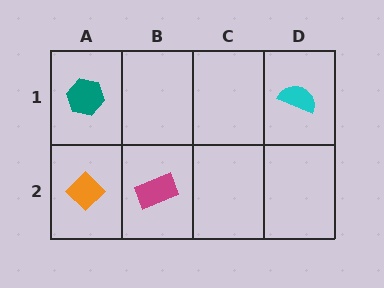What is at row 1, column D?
A cyan semicircle.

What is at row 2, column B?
A magenta rectangle.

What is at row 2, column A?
An orange diamond.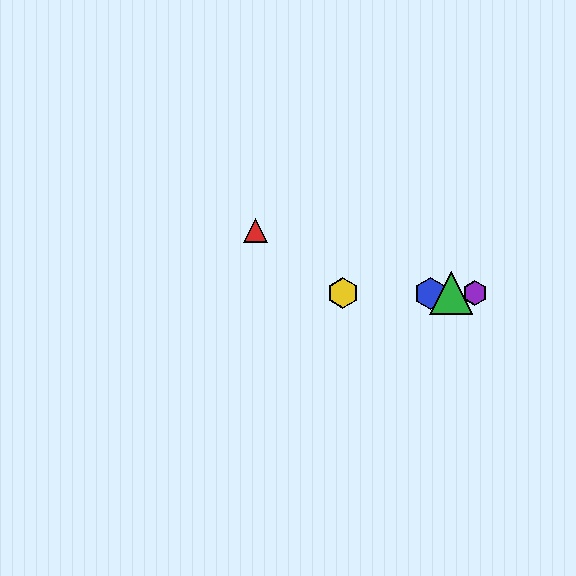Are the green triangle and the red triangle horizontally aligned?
No, the green triangle is at y≈293 and the red triangle is at y≈231.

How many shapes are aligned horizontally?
4 shapes (the blue hexagon, the green triangle, the yellow hexagon, the purple hexagon) are aligned horizontally.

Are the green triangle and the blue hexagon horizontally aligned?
Yes, both are at y≈293.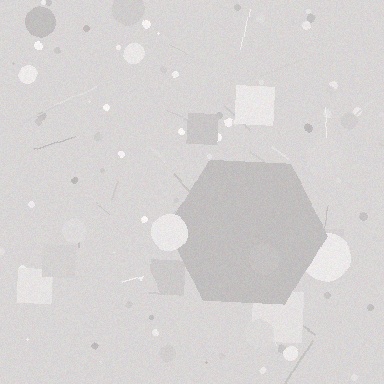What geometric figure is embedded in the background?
A hexagon is embedded in the background.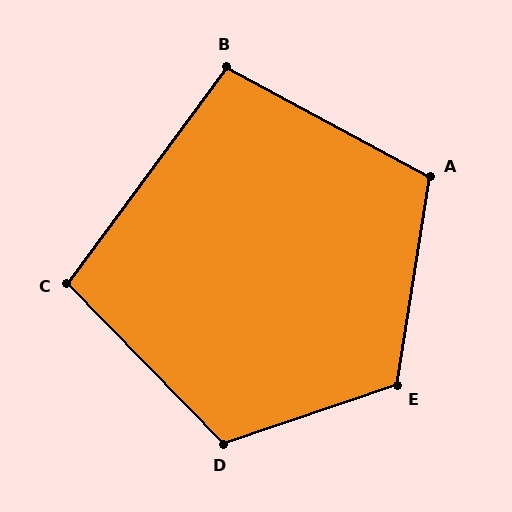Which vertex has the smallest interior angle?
B, at approximately 98 degrees.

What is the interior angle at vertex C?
Approximately 99 degrees (obtuse).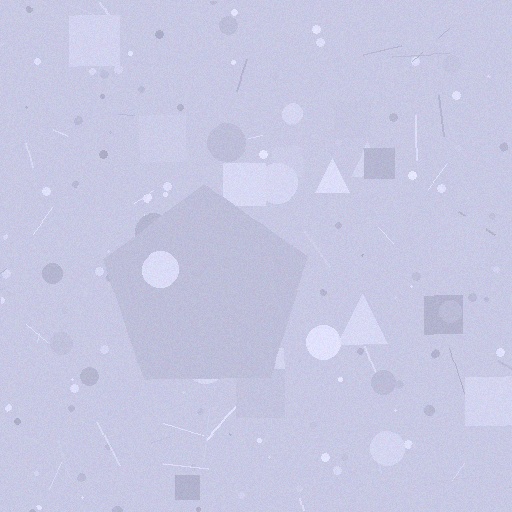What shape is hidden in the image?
A pentagon is hidden in the image.